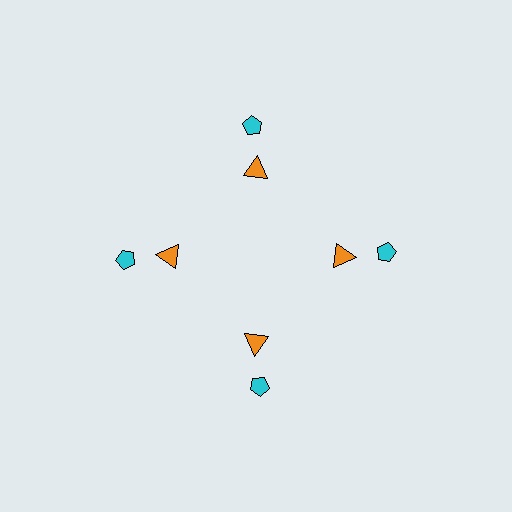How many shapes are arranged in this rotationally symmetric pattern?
There are 8 shapes, arranged in 4 groups of 2.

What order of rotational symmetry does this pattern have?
This pattern has 4-fold rotational symmetry.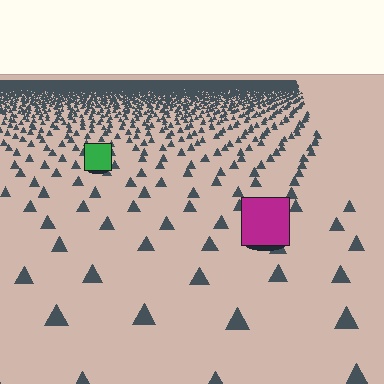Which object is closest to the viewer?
The magenta square is closest. The texture marks near it are larger and more spread out.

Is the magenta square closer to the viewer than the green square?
Yes. The magenta square is closer — you can tell from the texture gradient: the ground texture is coarser near it.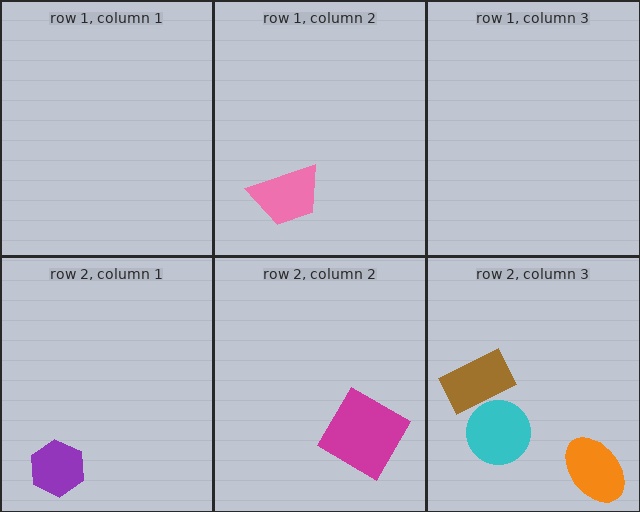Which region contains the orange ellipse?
The row 2, column 3 region.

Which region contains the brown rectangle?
The row 2, column 3 region.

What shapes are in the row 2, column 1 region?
The purple hexagon.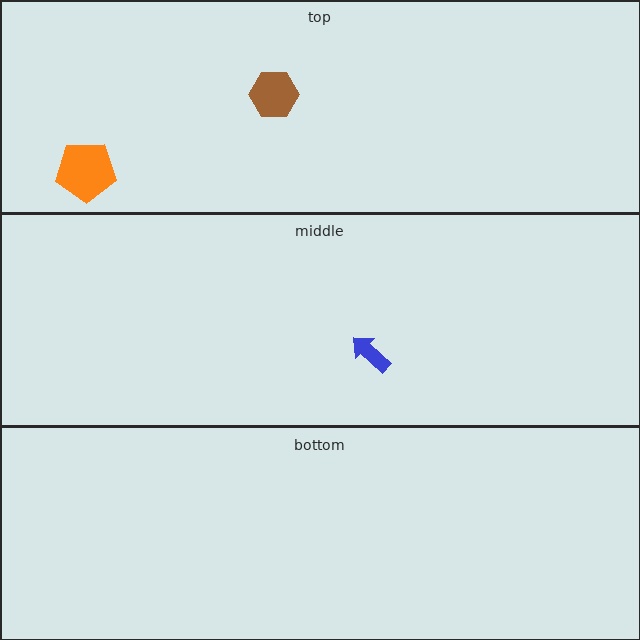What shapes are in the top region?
The brown hexagon, the orange pentagon.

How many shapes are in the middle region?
1.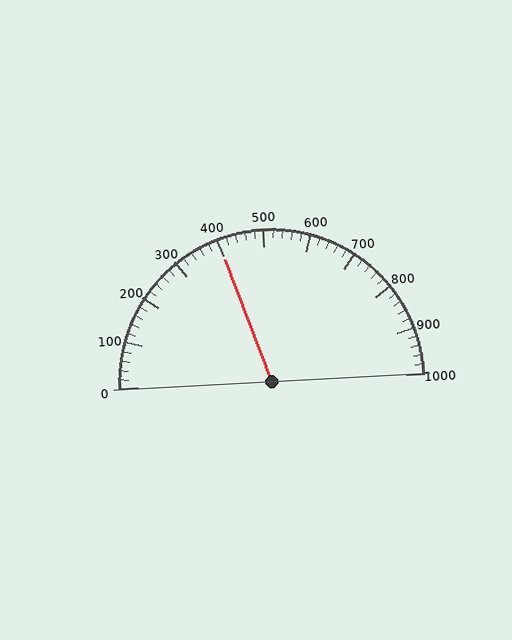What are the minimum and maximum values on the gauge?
The gauge ranges from 0 to 1000.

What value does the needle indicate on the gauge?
The needle indicates approximately 400.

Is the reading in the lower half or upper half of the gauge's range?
The reading is in the lower half of the range (0 to 1000).